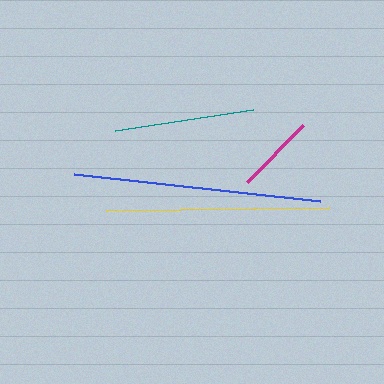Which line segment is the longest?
The blue line is the longest at approximately 248 pixels.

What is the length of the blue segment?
The blue segment is approximately 248 pixels long.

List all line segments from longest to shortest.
From longest to shortest: blue, yellow, teal, magenta.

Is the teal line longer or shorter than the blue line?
The blue line is longer than the teal line.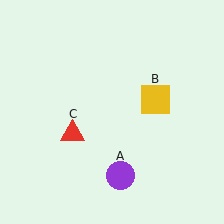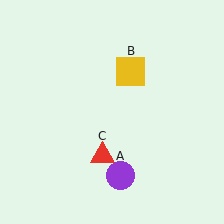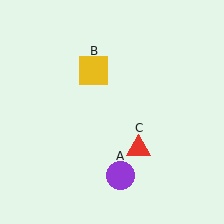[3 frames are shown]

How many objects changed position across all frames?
2 objects changed position: yellow square (object B), red triangle (object C).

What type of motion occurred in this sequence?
The yellow square (object B), red triangle (object C) rotated counterclockwise around the center of the scene.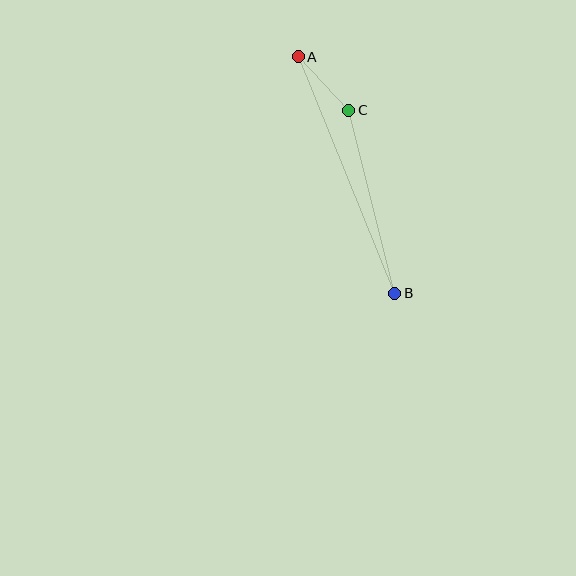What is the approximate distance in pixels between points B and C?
The distance between B and C is approximately 189 pixels.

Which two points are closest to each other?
Points A and C are closest to each other.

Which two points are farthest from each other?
Points A and B are farthest from each other.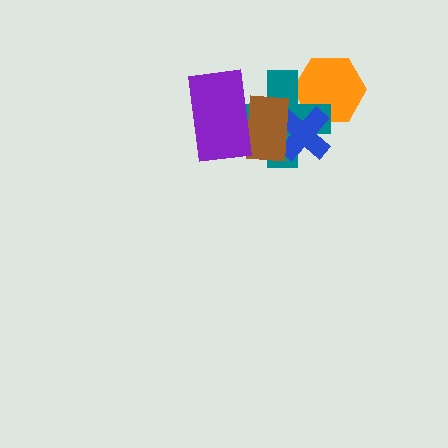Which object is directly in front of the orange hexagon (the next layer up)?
The teal cross is directly in front of the orange hexagon.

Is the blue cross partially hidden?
Yes, it is partially covered by another shape.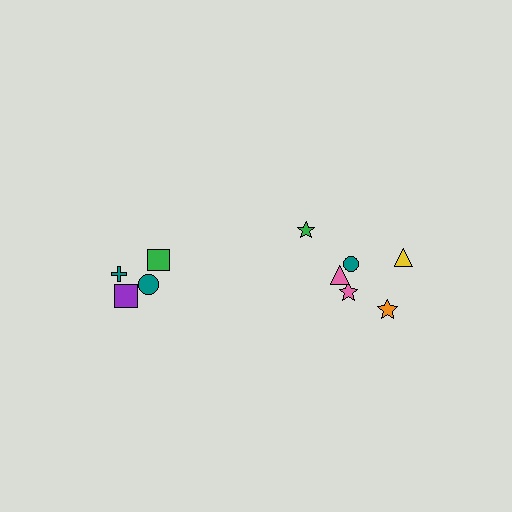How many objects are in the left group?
There are 4 objects.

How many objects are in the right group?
There are 6 objects.